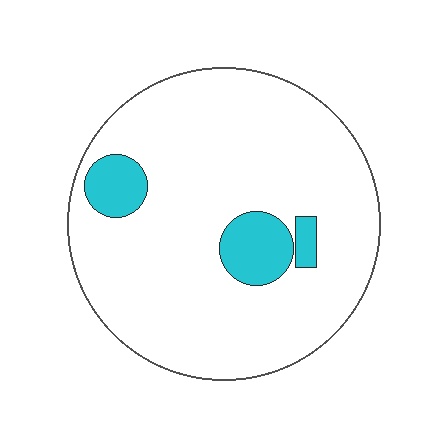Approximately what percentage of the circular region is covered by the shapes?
Approximately 10%.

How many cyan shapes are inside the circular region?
3.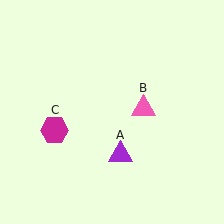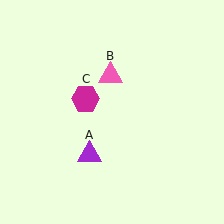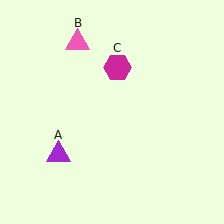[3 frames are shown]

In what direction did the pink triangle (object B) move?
The pink triangle (object B) moved up and to the left.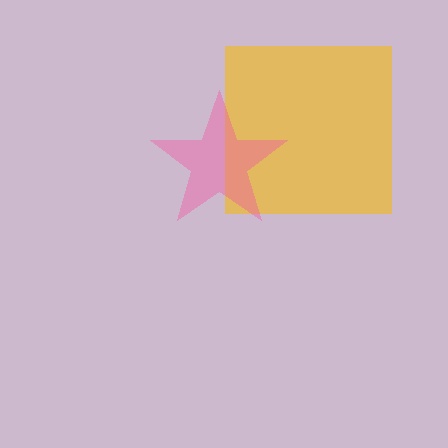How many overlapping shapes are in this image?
There are 2 overlapping shapes in the image.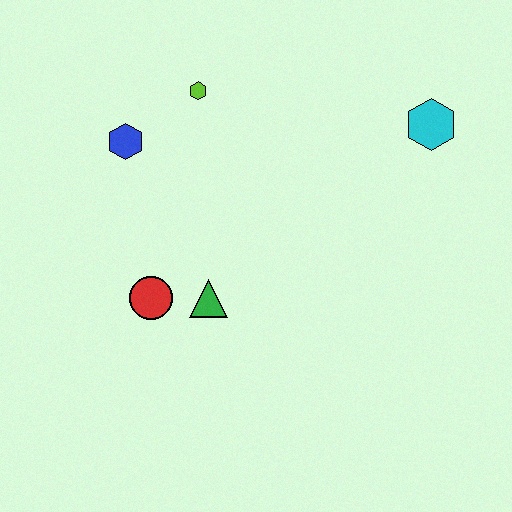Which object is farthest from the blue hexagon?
The cyan hexagon is farthest from the blue hexagon.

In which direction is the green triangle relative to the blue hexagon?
The green triangle is below the blue hexagon.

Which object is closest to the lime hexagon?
The blue hexagon is closest to the lime hexagon.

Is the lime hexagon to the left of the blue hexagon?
No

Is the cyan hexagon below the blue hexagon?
No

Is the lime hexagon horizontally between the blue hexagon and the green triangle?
Yes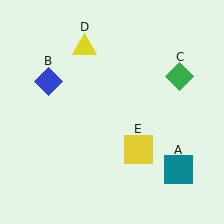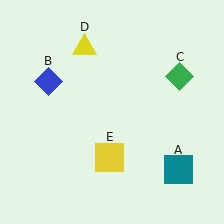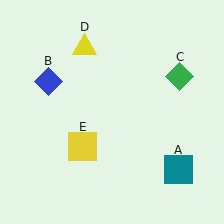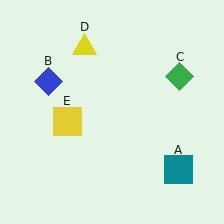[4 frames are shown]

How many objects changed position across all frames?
1 object changed position: yellow square (object E).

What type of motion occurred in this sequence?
The yellow square (object E) rotated clockwise around the center of the scene.